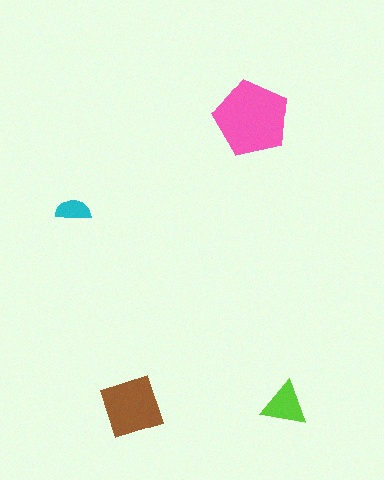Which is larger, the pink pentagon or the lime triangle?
The pink pentagon.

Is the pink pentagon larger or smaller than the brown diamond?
Larger.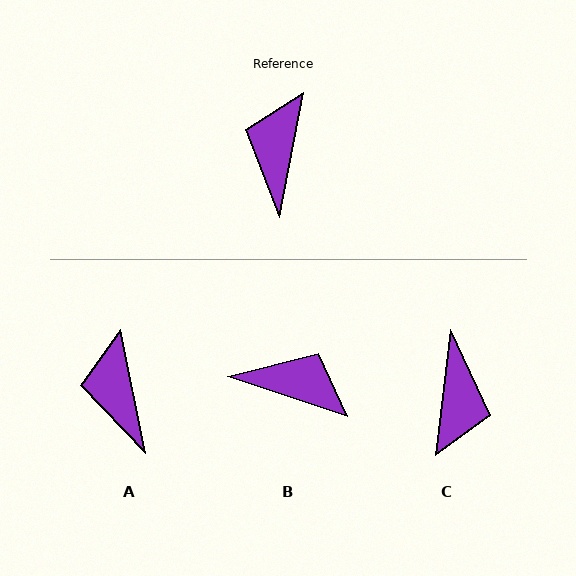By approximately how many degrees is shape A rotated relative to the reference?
Approximately 22 degrees counter-clockwise.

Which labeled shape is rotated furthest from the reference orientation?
C, about 176 degrees away.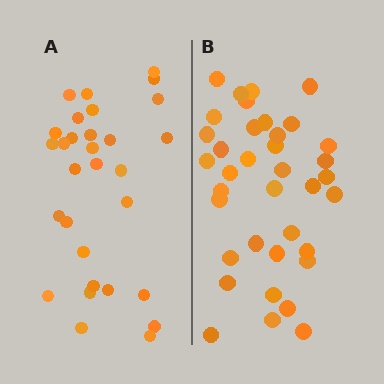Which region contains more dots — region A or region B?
Region B (the right region) has more dots.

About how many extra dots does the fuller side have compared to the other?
Region B has roughly 8 or so more dots than region A.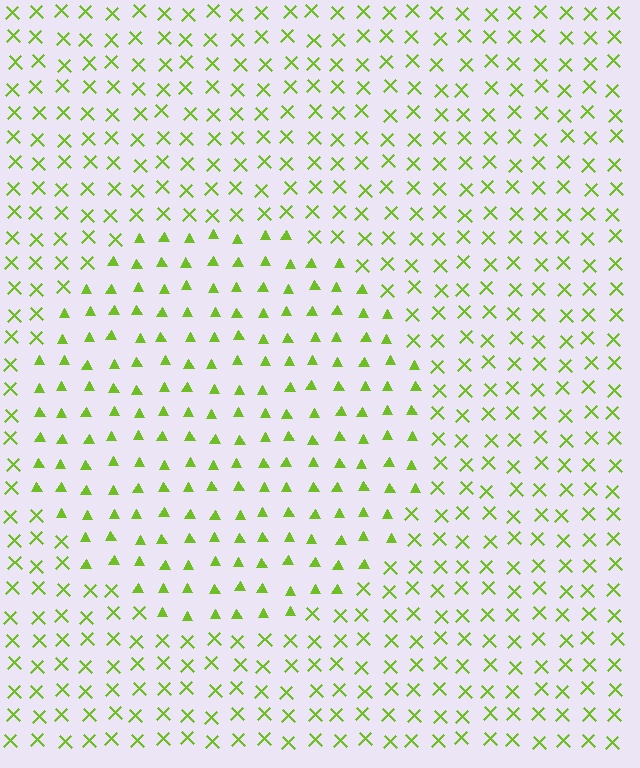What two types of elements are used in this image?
The image uses triangles inside the circle region and X marks outside it.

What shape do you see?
I see a circle.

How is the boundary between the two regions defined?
The boundary is defined by a change in element shape: triangles inside vs. X marks outside. All elements share the same color and spacing.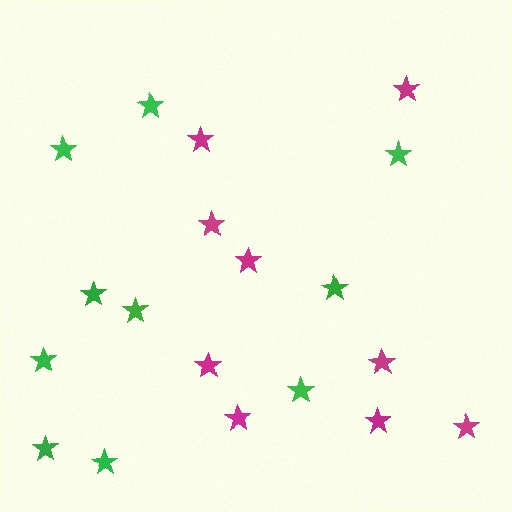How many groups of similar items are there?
There are 2 groups: one group of magenta stars (9) and one group of green stars (10).